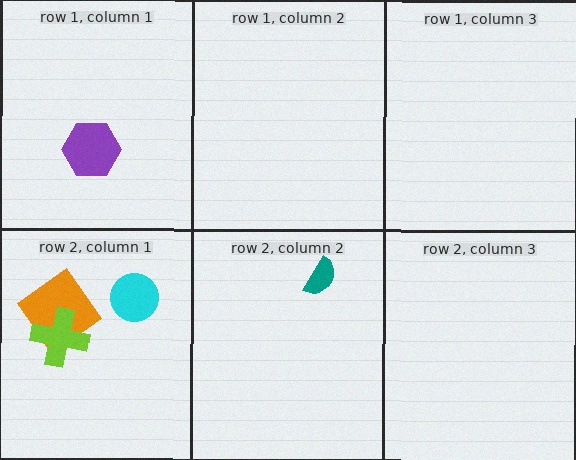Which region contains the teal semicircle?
The row 2, column 2 region.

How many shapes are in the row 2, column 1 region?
3.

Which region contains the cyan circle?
The row 2, column 1 region.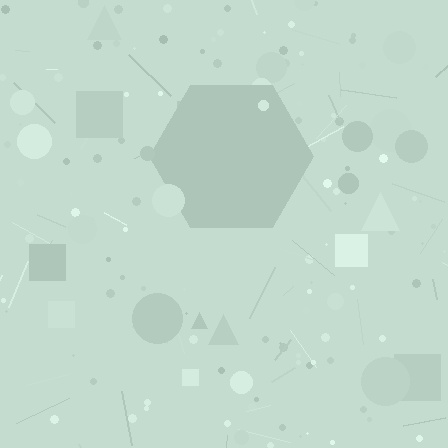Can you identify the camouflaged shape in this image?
The camouflaged shape is a hexagon.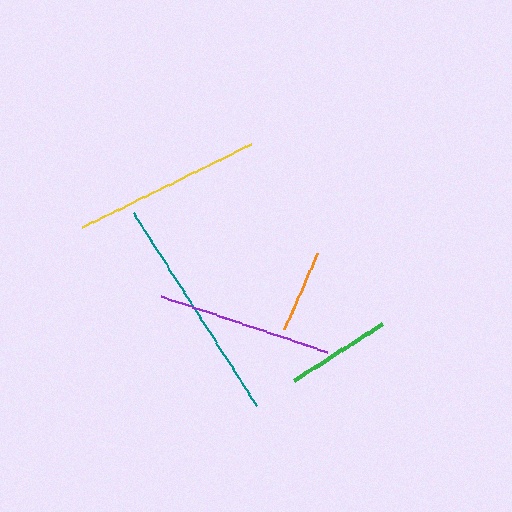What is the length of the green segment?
The green segment is approximately 105 pixels long.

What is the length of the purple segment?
The purple segment is approximately 175 pixels long.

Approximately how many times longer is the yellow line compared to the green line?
The yellow line is approximately 1.8 times the length of the green line.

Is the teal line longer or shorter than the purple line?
The teal line is longer than the purple line.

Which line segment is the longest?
The teal line is the longest at approximately 229 pixels.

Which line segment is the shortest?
The orange line is the shortest at approximately 82 pixels.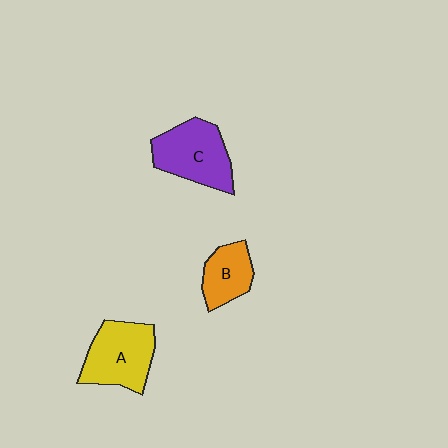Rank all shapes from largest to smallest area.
From largest to smallest: C (purple), A (yellow), B (orange).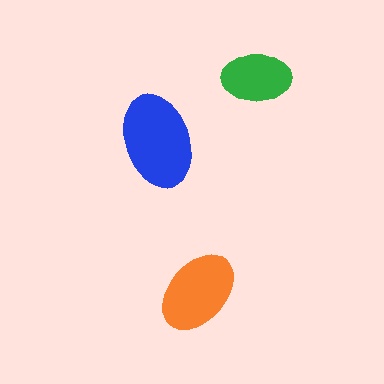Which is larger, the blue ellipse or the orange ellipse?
The blue one.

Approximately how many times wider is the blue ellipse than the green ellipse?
About 1.5 times wider.